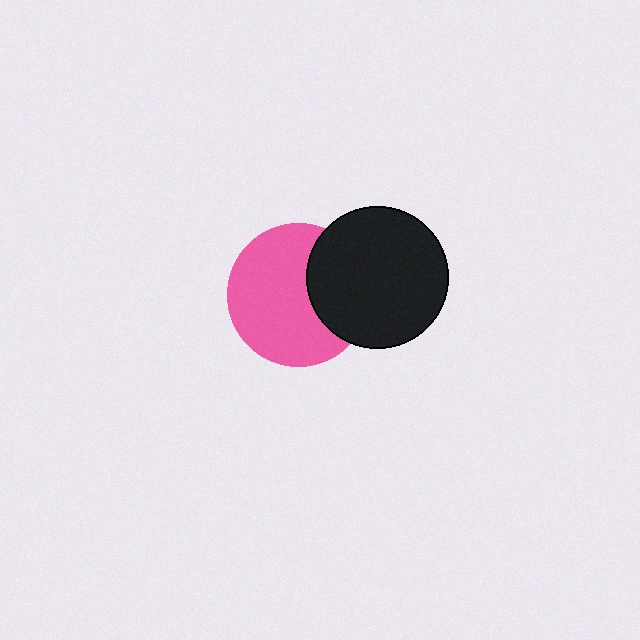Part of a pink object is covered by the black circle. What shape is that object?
It is a circle.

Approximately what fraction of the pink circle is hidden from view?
Roughly 32% of the pink circle is hidden behind the black circle.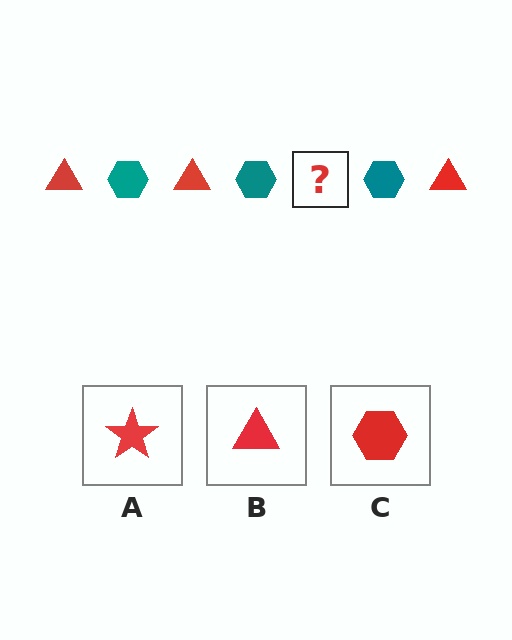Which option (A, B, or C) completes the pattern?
B.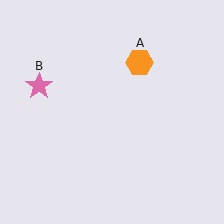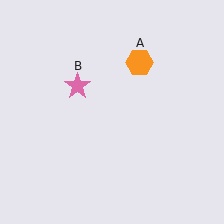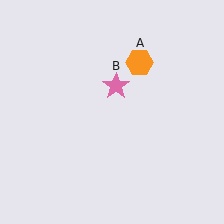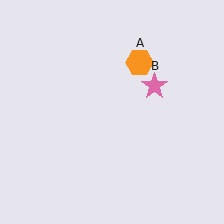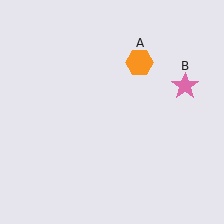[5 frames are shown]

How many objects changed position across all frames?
1 object changed position: pink star (object B).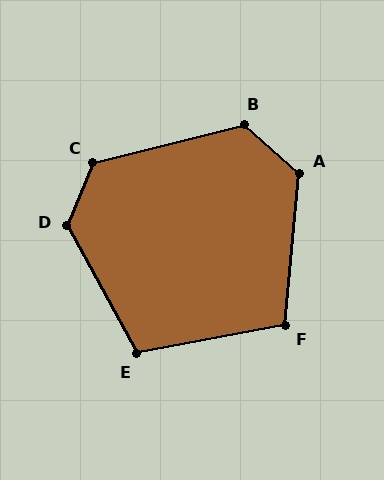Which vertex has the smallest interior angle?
F, at approximately 106 degrees.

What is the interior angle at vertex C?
Approximately 126 degrees (obtuse).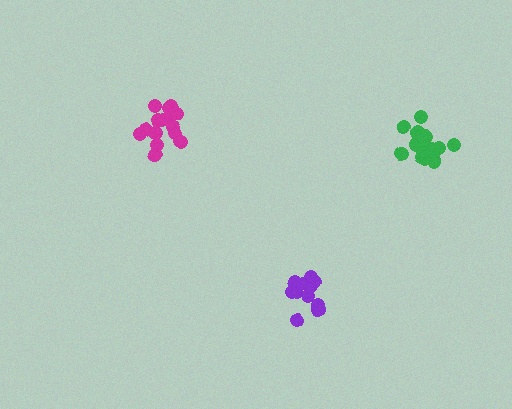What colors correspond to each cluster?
The clusters are colored: magenta, purple, green.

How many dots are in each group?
Group 1: 16 dots, Group 2: 11 dots, Group 3: 17 dots (44 total).